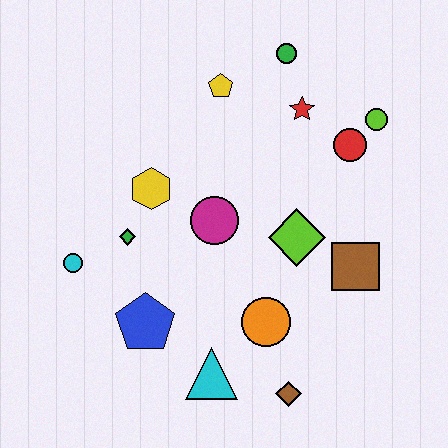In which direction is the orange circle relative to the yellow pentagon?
The orange circle is below the yellow pentagon.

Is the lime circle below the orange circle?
No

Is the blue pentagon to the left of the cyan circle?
No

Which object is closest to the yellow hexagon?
The green diamond is closest to the yellow hexagon.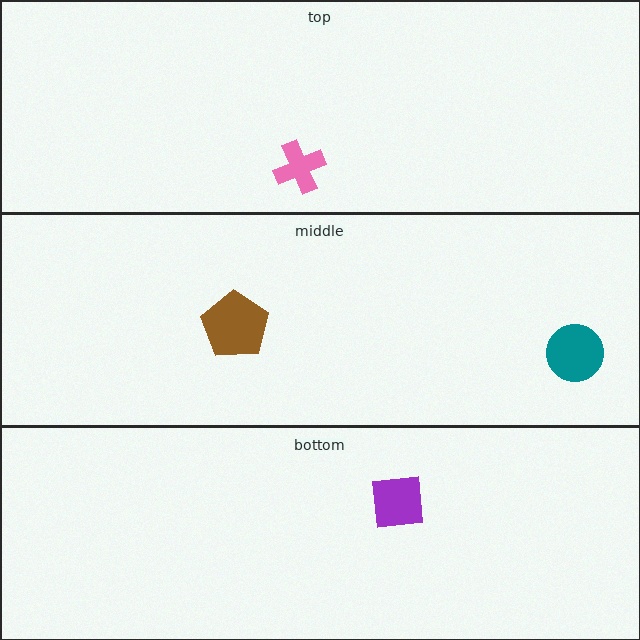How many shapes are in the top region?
1.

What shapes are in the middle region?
The brown pentagon, the teal circle.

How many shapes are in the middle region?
2.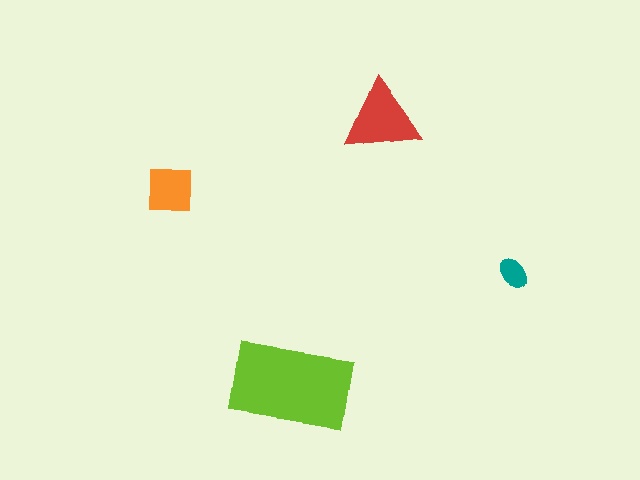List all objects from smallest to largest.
The teal ellipse, the orange square, the red triangle, the lime rectangle.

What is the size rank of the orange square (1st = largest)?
3rd.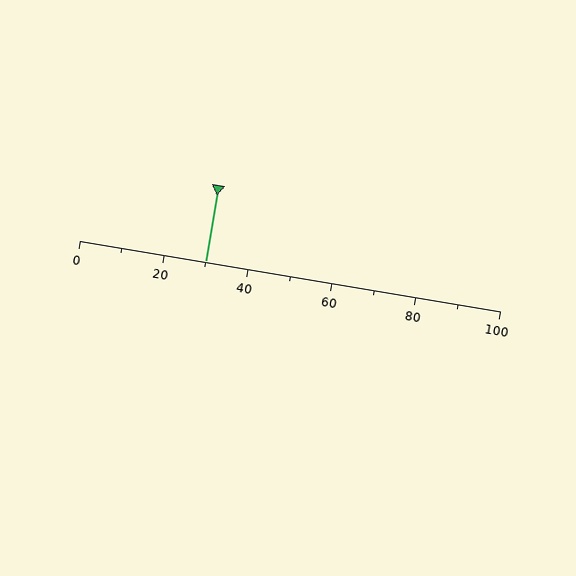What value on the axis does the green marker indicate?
The marker indicates approximately 30.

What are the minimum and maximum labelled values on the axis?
The axis runs from 0 to 100.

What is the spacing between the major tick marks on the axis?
The major ticks are spaced 20 apart.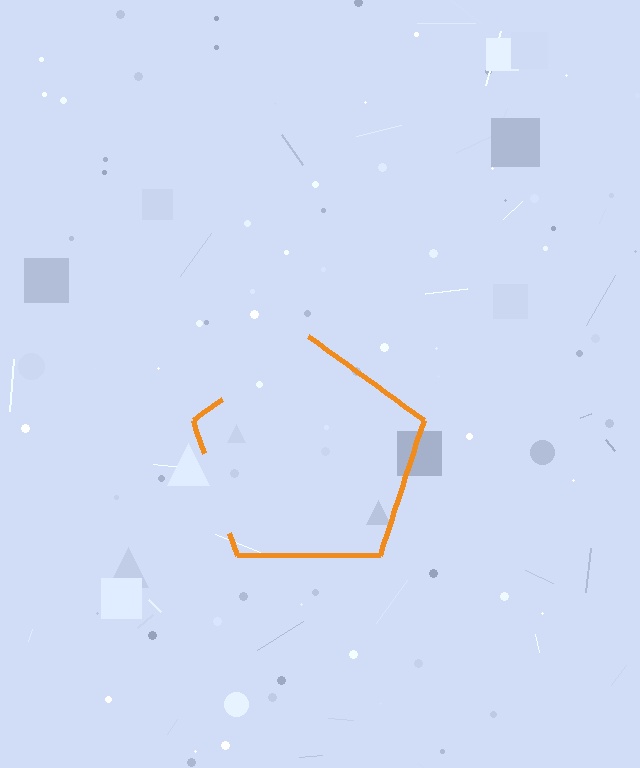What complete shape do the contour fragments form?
The contour fragments form a pentagon.